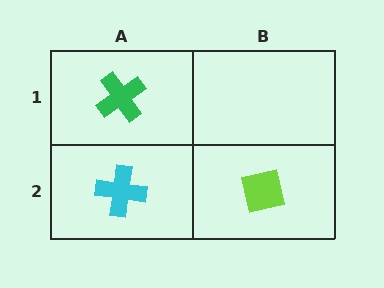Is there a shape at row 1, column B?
No, that cell is empty.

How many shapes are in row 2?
2 shapes.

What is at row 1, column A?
A green cross.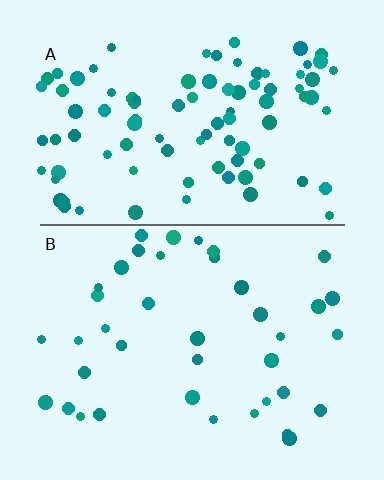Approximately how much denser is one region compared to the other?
Approximately 2.3× — region A over region B.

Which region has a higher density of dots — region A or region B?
A (the top).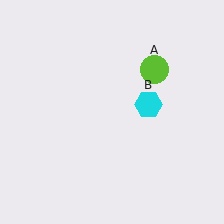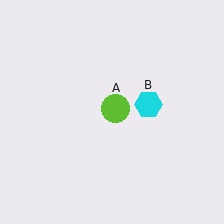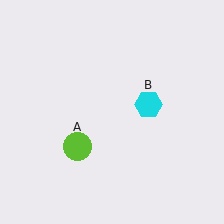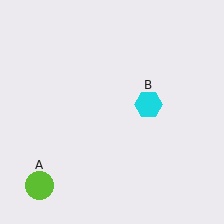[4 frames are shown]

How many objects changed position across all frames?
1 object changed position: lime circle (object A).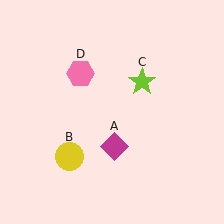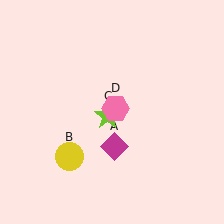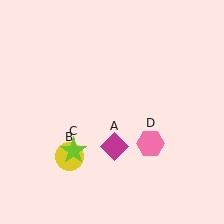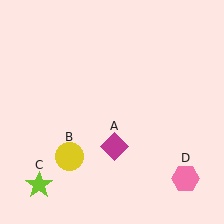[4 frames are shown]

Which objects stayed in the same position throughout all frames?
Magenta diamond (object A) and yellow circle (object B) remained stationary.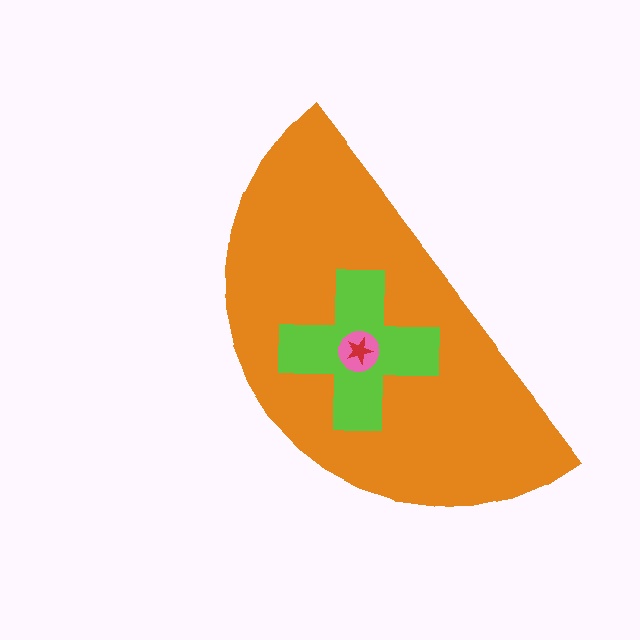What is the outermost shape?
The orange semicircle.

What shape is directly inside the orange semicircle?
The lime cross.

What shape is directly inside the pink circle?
The red star.